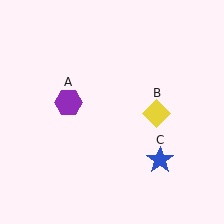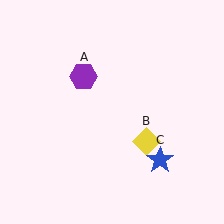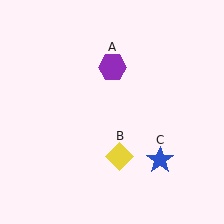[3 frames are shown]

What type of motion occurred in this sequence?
The purple hexagon (object A), yellow diamond (object B) rotated clockwise around the center of the scene.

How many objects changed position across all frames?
2 objects changed position: purple hexagon (object A), yellow diamond (object B).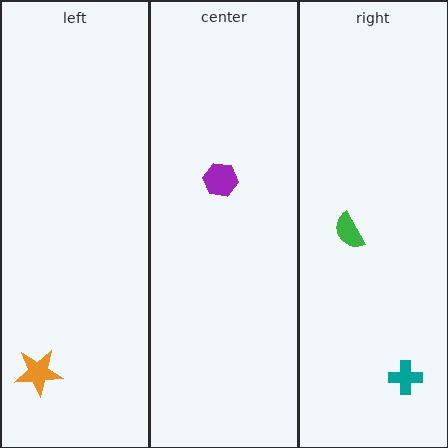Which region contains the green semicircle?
The right region.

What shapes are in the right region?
The green semicircle, the teal cross.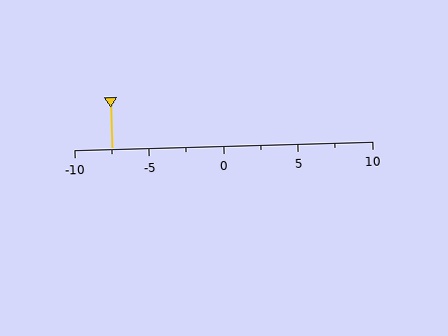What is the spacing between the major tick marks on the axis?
The major ticks are spaced 5 apart.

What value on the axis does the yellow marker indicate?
The marker indicates approximately -7.5.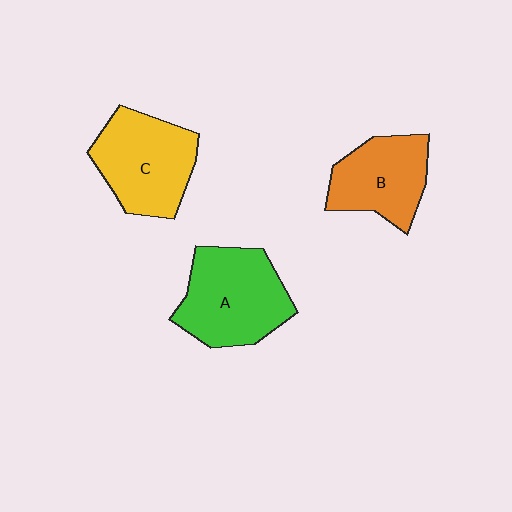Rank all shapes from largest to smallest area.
From largest to smallest: A (green), C (yellow), B (orange).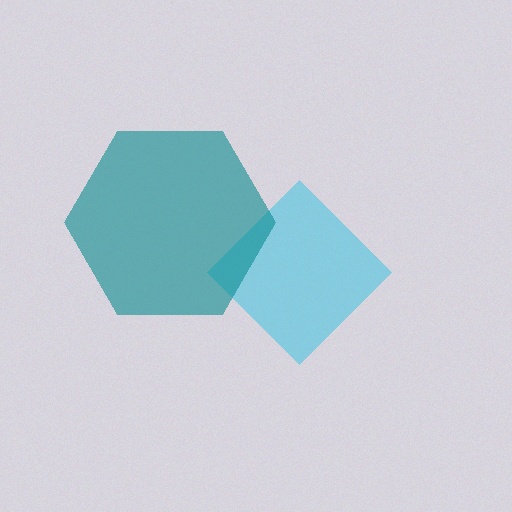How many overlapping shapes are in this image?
There are 2 overlapping shapes in the image.